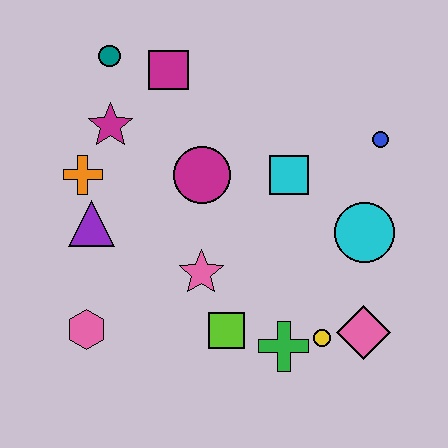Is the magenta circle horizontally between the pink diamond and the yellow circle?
No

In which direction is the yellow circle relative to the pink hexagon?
The yellow circle is to the right of the pink hexagon.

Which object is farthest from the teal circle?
The pink diamond is farthest from the teal circle.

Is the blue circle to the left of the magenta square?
No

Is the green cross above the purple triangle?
No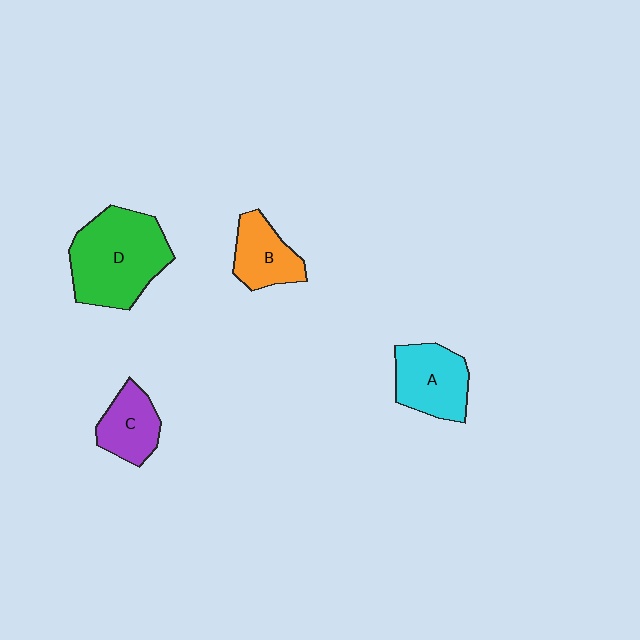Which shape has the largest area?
Shape D (green).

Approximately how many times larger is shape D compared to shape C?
Approximately 2.1 times.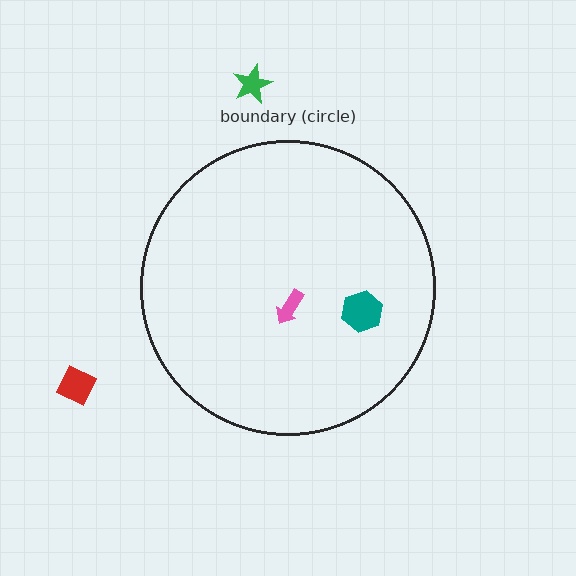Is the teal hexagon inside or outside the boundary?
Inside.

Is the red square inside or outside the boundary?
Outside.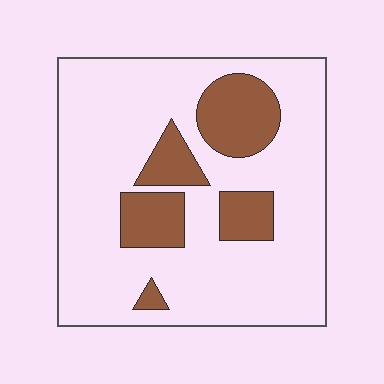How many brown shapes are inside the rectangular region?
5.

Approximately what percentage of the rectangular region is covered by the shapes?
Approximately 20%.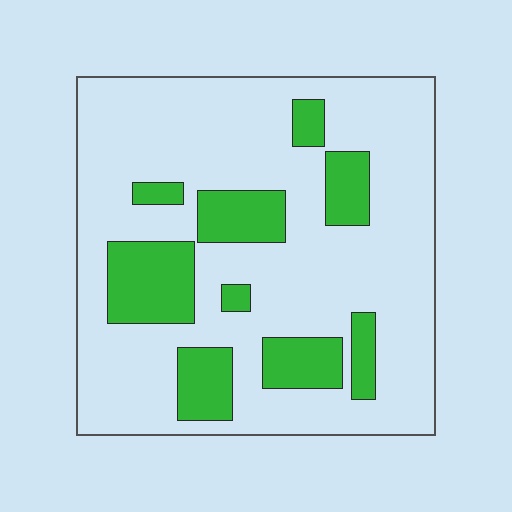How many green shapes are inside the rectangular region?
9.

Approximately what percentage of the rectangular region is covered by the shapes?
Approximately 25%.